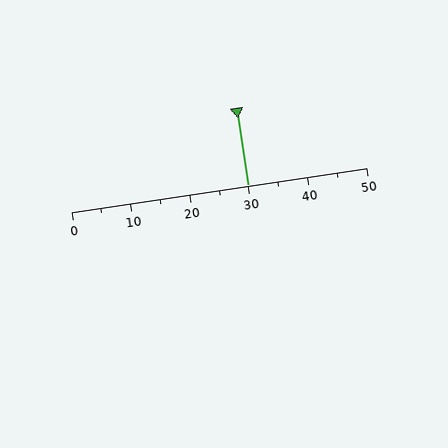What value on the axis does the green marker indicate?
The marker indicates approximately 30.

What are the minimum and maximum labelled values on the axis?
The axis runs from 0 to 50.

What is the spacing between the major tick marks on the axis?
The major ticks are spaced 10 apart.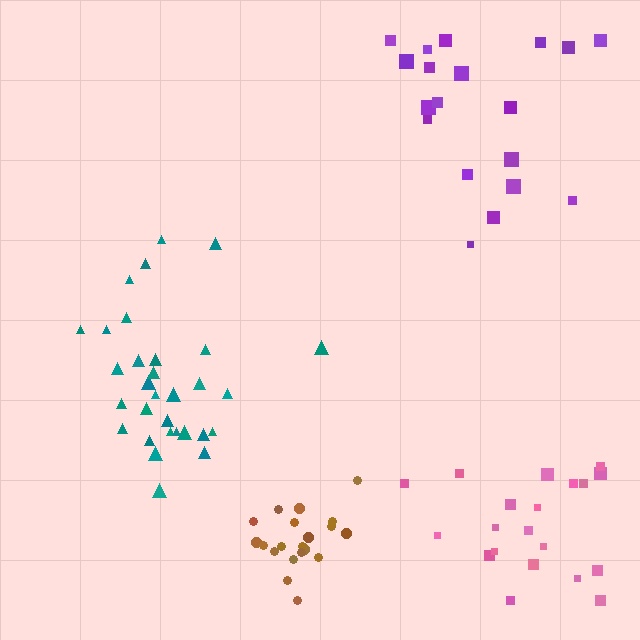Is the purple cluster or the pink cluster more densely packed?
Pink.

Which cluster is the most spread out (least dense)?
Purple.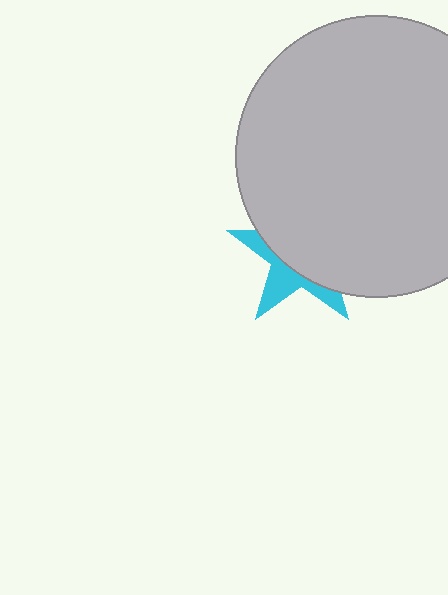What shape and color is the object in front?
The object in front is a light gray circle.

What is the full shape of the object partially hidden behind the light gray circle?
The partially hidden object is a cyan star.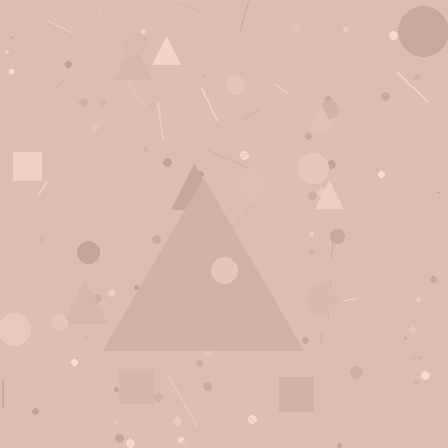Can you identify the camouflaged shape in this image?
The camouflaged shape is a triangle.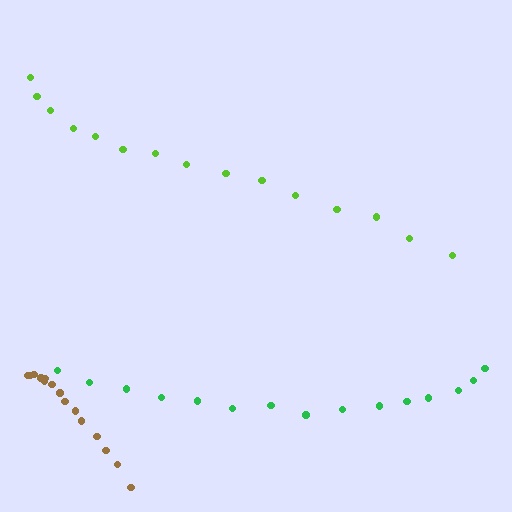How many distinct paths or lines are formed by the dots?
There are 3 distinct paths.